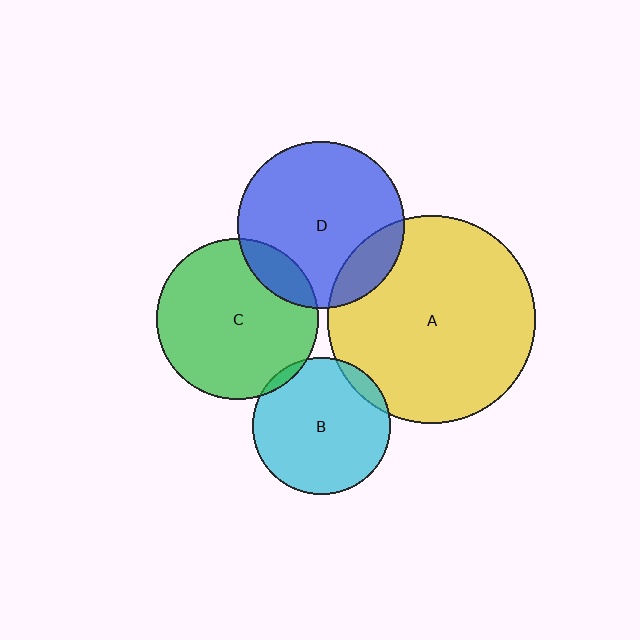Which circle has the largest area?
Circle A (yellow).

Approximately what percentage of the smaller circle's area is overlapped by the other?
Approximately 15%.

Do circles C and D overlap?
Yes.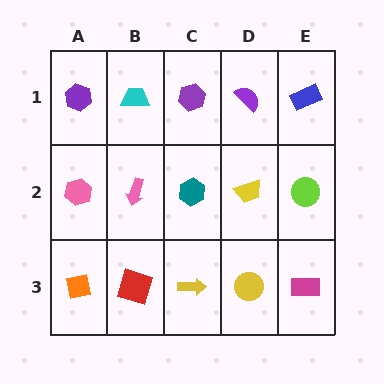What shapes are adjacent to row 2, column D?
A purple semicircle (row 1, column D), a yellow circle (row 3, column D), a teal hexagon (row 2, column C), a lime circle (row 2, column E).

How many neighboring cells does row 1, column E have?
2.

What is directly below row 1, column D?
A yellow trapezoid.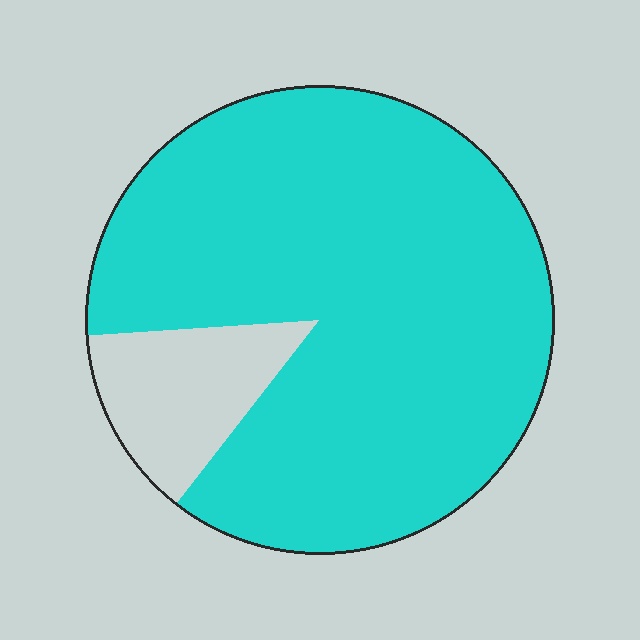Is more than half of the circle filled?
Yes.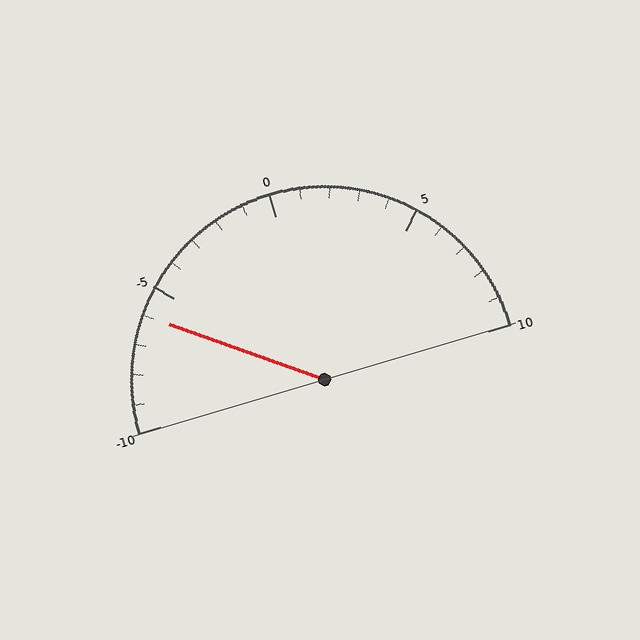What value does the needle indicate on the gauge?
The needle indicates approximately -6.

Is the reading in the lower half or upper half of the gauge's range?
The reading is in the lower half of the range (-10 to 10).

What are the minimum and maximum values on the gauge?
The gauge ranges from -10 to 10.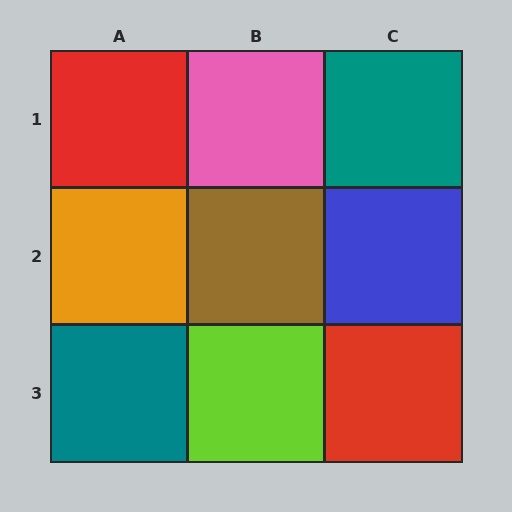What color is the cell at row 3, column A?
Teal.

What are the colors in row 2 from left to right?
Orange, brown, blue.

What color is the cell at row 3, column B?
Lime.